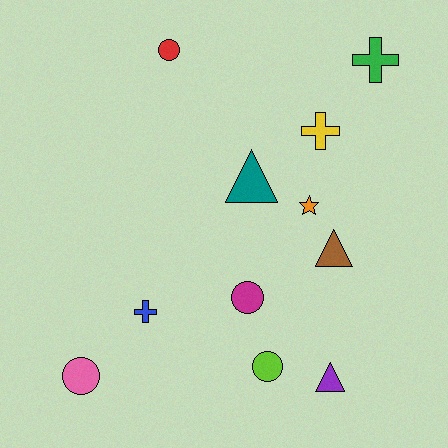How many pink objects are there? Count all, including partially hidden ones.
There is 1 pink object.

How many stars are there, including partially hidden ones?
There is 1 star.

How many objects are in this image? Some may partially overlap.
There are 11 objects.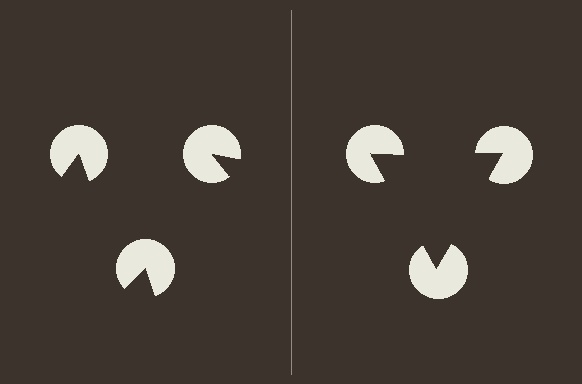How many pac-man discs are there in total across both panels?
6 — 3 on each side.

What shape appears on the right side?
An illusory triangle.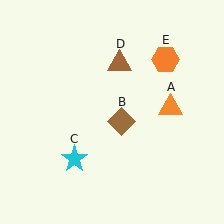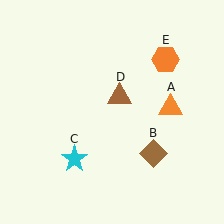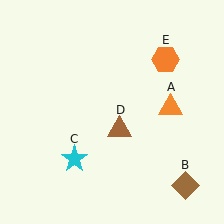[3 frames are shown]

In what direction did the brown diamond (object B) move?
The brown diamond (object B) moved down and to the right.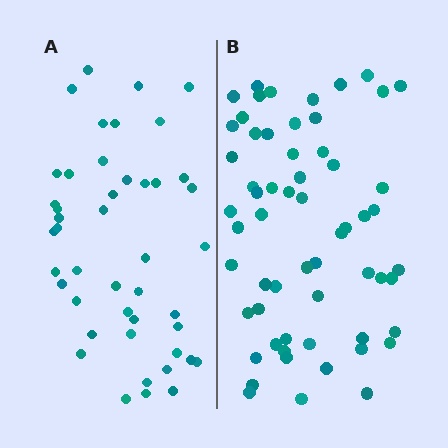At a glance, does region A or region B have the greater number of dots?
Region B (the right region) has more dots.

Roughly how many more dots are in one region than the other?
Region B has approximately 15 more dots than region A.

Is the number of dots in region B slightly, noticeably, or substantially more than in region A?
Region B has noticeably more, but not dramatically so. The ratio is roughly 1.3 to 1.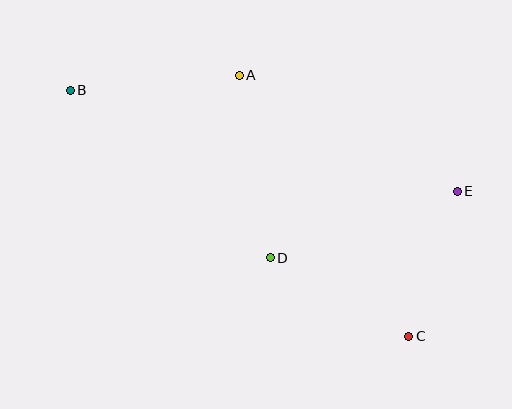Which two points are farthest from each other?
Points B and C are farthest from each other.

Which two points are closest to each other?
Points C and E are closest to each other.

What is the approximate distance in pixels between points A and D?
The distance between A and D is approximately 185 pixels.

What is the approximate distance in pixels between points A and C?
The distance between A and C is approximately 311 pixels.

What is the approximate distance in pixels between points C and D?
The distance between C and D is approximately 158 pixels.